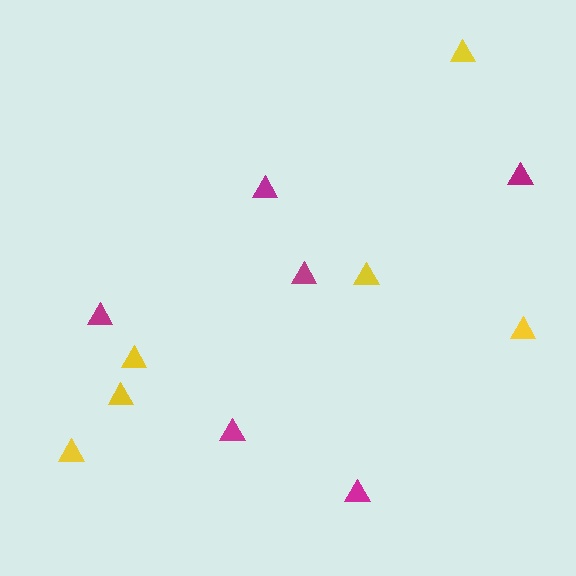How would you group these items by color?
There are 2 groups: one group of magenta triangles (6) and one group of yellow triangles (6).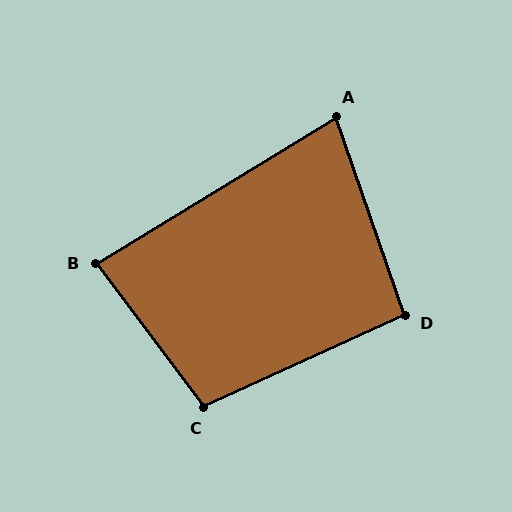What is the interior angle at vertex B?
Approximately 85 degrees (acute).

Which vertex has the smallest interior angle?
A, at approximately 78 degrees.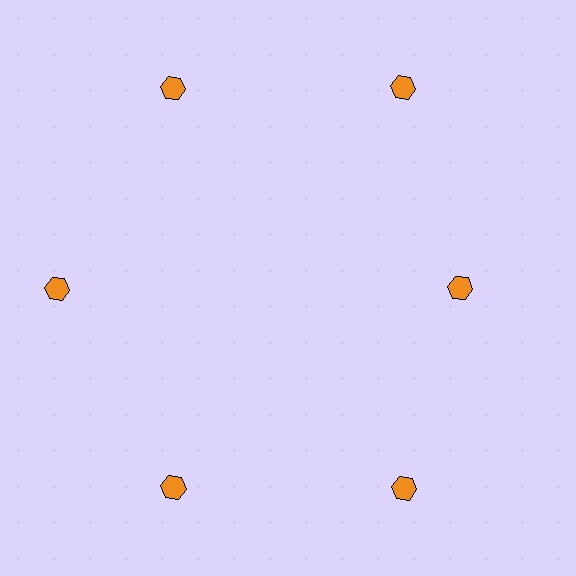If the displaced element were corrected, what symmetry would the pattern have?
It would have 6-fold rotational symmetry — the pattern would map onto itself every 60 degrees.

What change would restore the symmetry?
The symmetry would be restored by moving it outward, back onto the ring so that all 6 hexagons sit at equal angles and equal distance from the center.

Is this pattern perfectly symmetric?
No. The 6 orange hexagons are arranged in a ring, but one element near the 3 o'clock position is pulled inward toward the center, breaking the 6-fold rotational symmetry.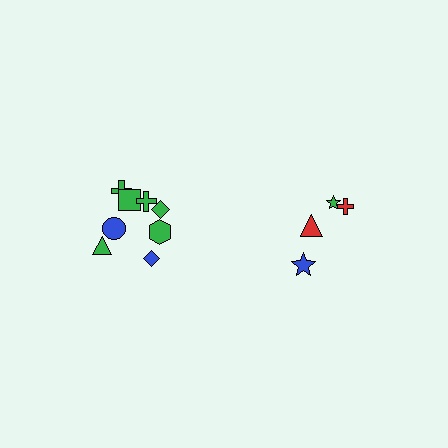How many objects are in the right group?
There are 4 objects.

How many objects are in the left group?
There are 8 objects.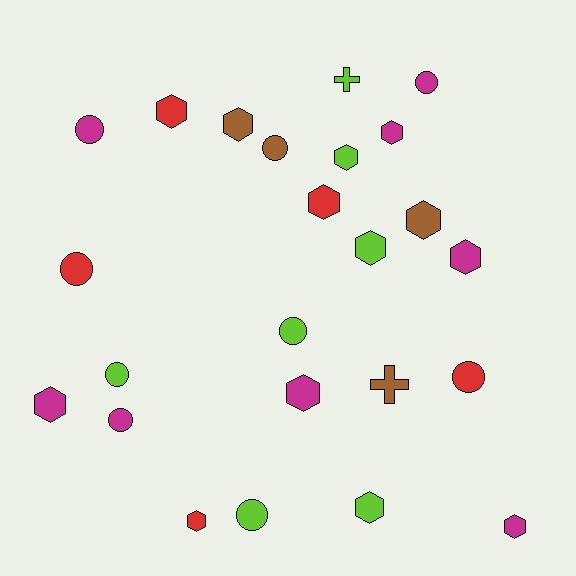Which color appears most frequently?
Magenta, with 8 objects.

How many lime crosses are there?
There is 1 lime cross.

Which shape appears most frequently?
Hexagon, with 13 objects.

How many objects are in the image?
There are 24 objects.